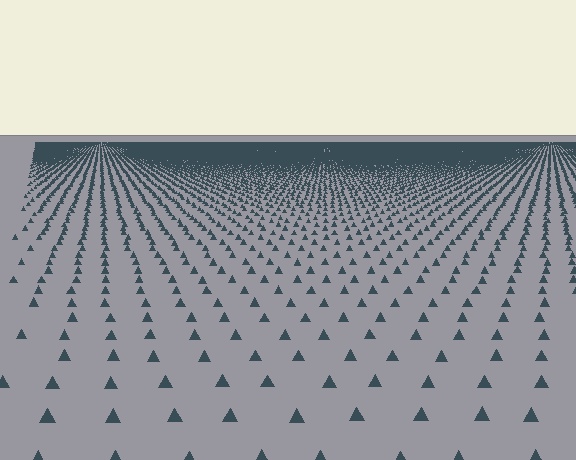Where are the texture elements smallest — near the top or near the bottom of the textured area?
Near the top.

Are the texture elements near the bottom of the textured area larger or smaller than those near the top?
Larger. Near the bottom, elements are closer to the viewer and appear at a bigger on-screen size.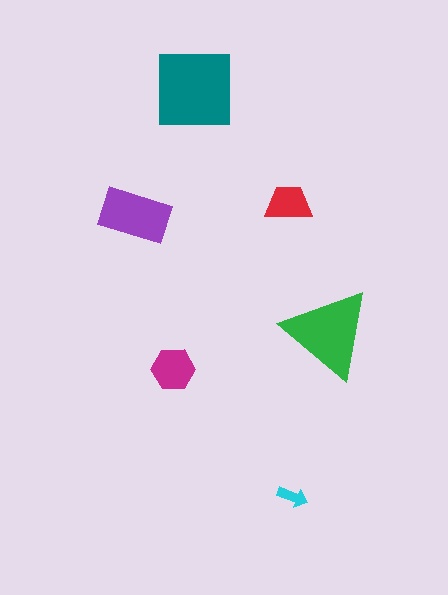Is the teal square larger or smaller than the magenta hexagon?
Larger.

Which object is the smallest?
The cyan arrow.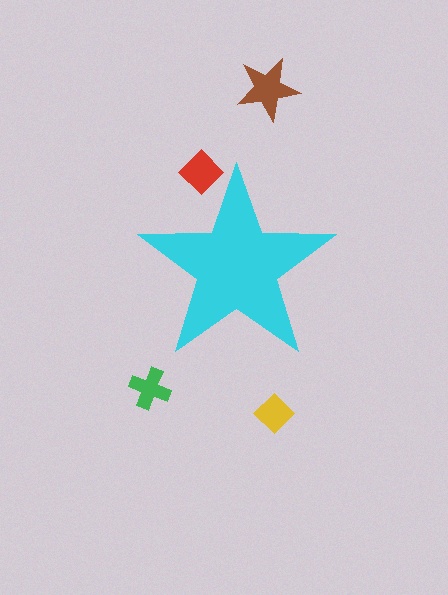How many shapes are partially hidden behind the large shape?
1 shape is partially hidden.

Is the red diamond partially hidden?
Yes, the red diamond is partially hidden behind the cyan star.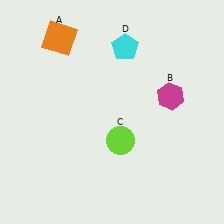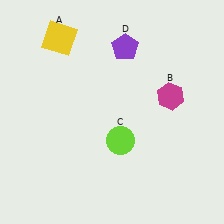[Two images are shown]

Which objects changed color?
A changed from orange to yellow. D changed from cyan to purple.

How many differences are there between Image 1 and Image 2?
There are 2 differences between the two images.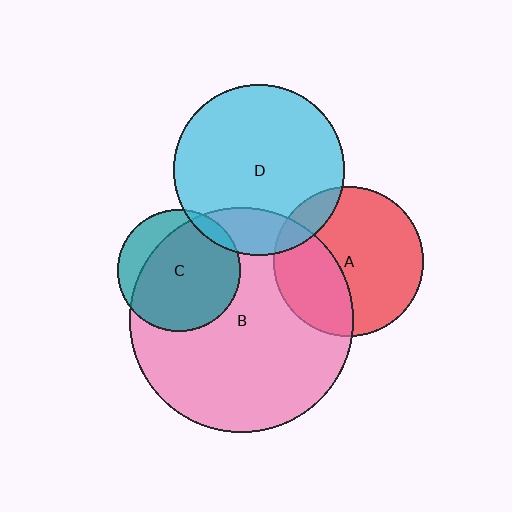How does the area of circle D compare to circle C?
Approximately 1.9 times.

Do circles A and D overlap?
Yes.